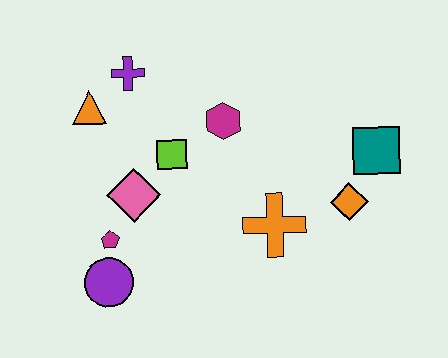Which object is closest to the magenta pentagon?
The purple circle is closest to the magenta pentagon.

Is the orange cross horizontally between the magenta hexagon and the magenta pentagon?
No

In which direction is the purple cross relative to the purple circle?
The purple cross is above the purple circle.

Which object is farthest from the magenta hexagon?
The purple circle is farthest from the magenta hexagon.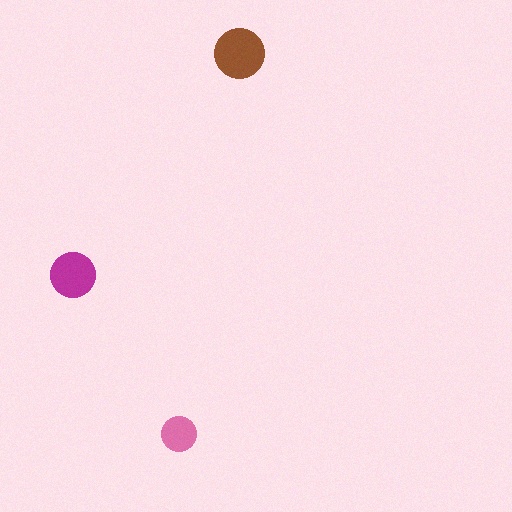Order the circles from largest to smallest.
the brown one, the magenta one, the pink one.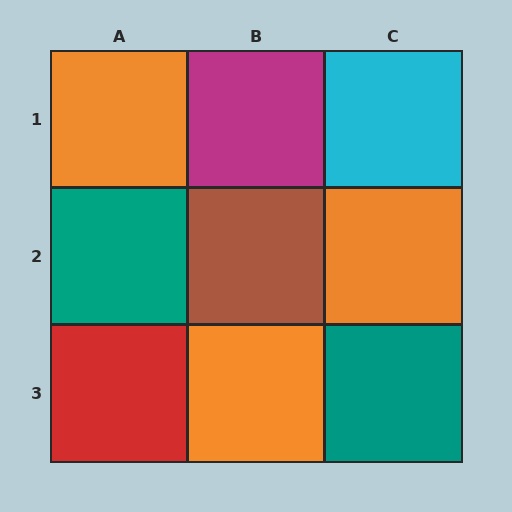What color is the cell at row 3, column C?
Teal.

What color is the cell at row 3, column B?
Orange.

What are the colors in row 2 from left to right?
Teal, brown, orange.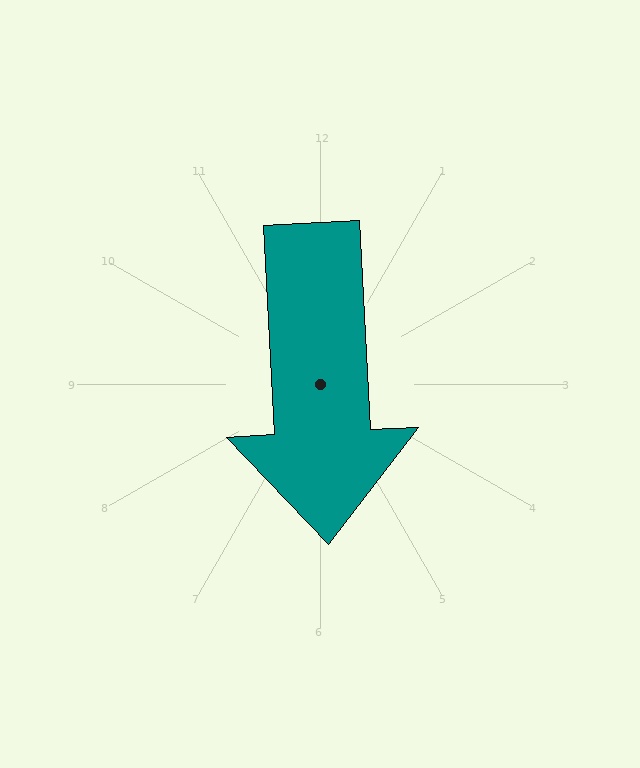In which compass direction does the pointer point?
South.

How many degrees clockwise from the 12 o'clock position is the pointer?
Approximately 177 degrees.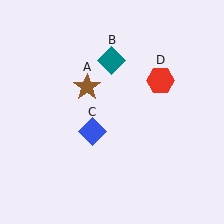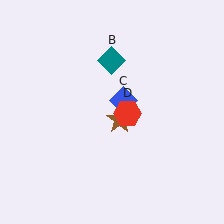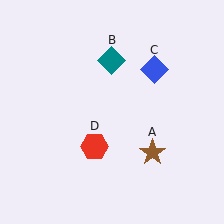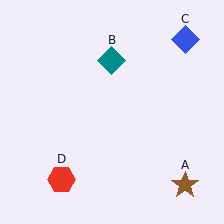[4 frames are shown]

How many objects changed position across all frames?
3 objects changed position: brown star (object A), blue diamond (object C), red hexagon (object D).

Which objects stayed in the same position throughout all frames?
Teal diamond (object B) remained stationary.